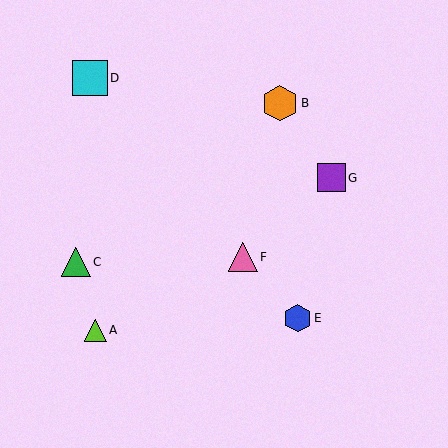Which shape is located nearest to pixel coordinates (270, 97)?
The orange hexagon (labeled B) at (280, 103) is nearest to that location.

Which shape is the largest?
The orange hexagon (labeled B) is the largest.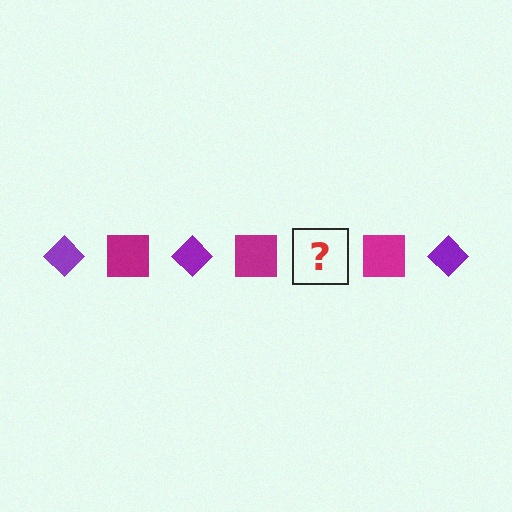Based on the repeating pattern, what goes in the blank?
The blank should be a purple diamond.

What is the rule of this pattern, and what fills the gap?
The rule is that the pattern alternates between purple diamond and magenta square. The gap should be filled with a purple diamond.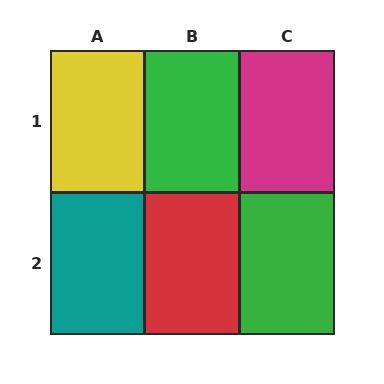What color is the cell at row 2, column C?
Green.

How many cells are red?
1 cell is red.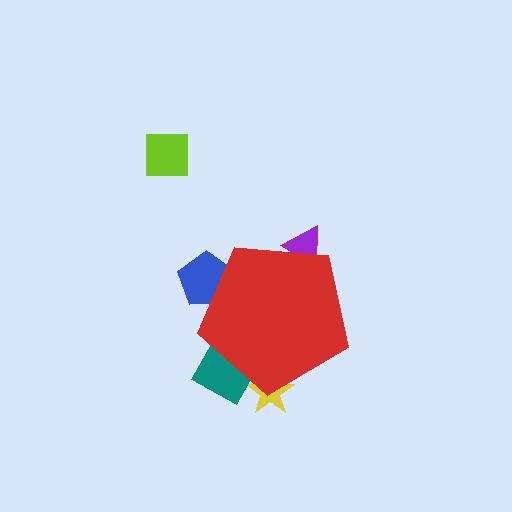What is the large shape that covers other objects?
A red pentagon.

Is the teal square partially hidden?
Yes, the teal square is partially hidden behind the red pentagon.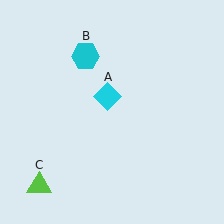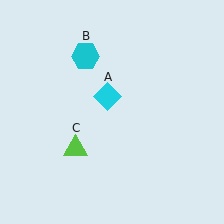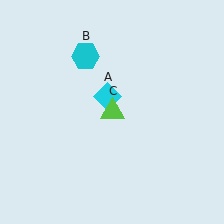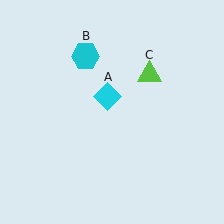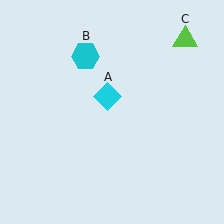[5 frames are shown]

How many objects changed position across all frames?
1 object changed position: lime triangle (object C).